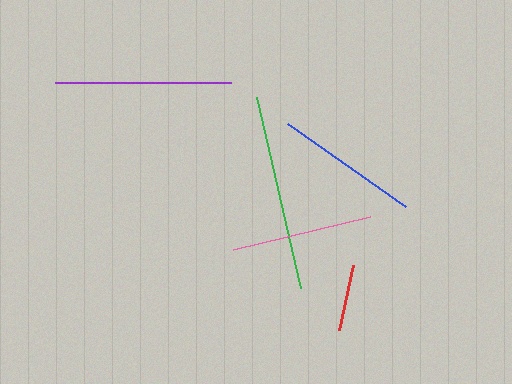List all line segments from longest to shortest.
From longest to shortest: green, purple, blue, pink, red.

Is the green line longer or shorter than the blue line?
The green line is longer than the blue line.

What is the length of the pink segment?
The pink segment is approximately 141 pixels long.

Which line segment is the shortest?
The red line is the shortest at approximately 67 pixels.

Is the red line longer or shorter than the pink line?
The pink line is longer than the red line.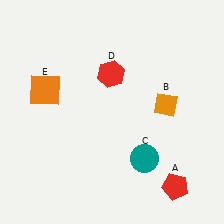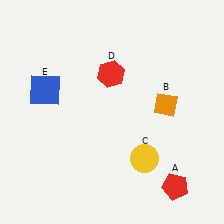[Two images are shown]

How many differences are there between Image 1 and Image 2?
There are 2 differences between the two images.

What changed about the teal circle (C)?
In Image 1, C is teal. In Image 2, it changed to yellow.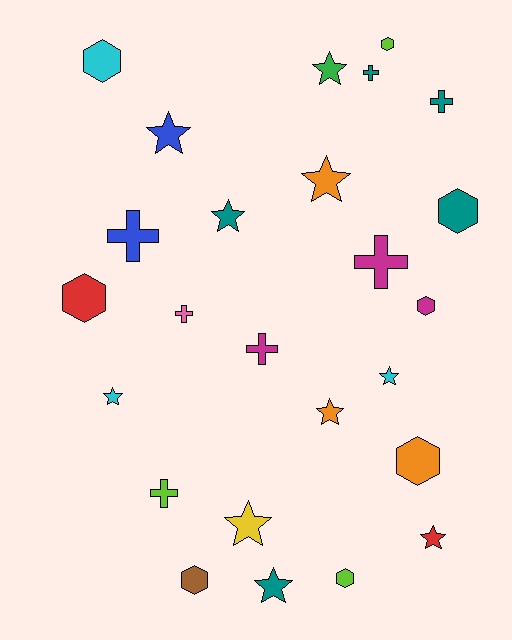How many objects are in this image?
There are 25 objects.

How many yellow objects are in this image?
There is 1 yellow object.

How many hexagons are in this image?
There are 8 hexagons.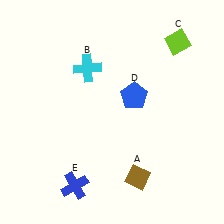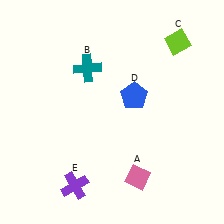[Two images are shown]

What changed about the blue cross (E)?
In Image 1, E is blue. In Image 2, it changed to purple.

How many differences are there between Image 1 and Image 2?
There are 3 differences between the two images.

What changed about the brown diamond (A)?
In Image 1, A is brown. In Image 2, it changed to pink.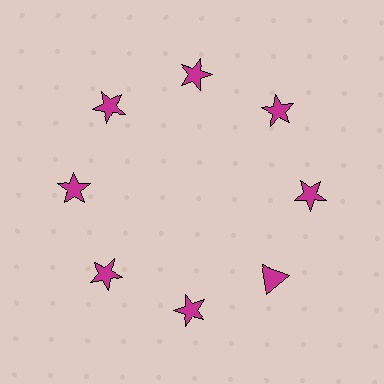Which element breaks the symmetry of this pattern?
The magenta triangle at roughly the 4 o'clock position breaks the symmetry. All other shapes are magenta stars.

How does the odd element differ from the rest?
It has a different shape: triangle instead of star.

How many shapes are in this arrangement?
There are 8 shapes arranged in a ring pattern.